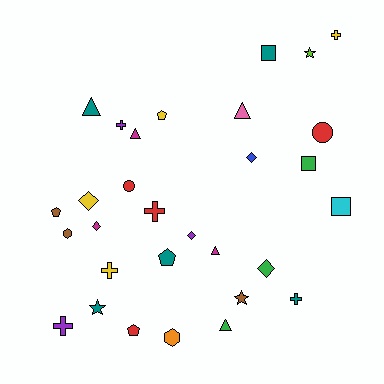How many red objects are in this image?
There are 4 red objects.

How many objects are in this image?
There are 30 objects.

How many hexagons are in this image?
There are 2 hexagons.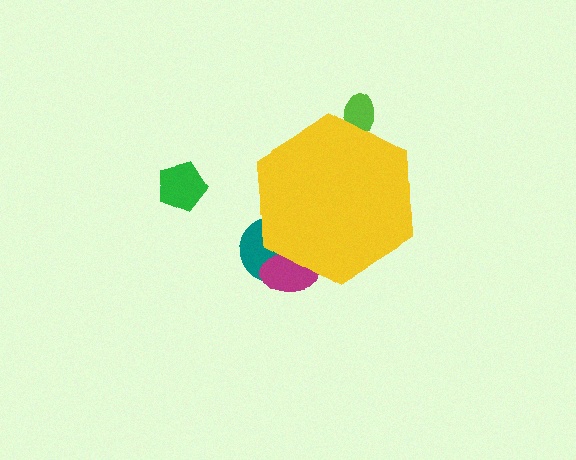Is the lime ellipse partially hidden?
Yes, the lime ellipse is partially hidden behind the yellow hexagon.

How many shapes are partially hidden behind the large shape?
3 shapes are partially hidden.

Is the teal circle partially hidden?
Yes, the teal circle is partially hidden behind the yellow hexagon.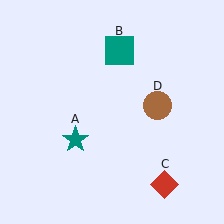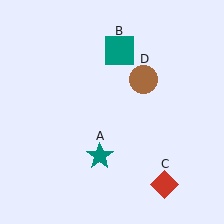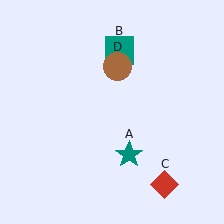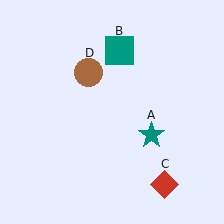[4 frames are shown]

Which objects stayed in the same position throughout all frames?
Teal square (object B) and red diamond (object C) remained stationary.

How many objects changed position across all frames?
2 objects changed position: teal star (object A), brown circle (object D).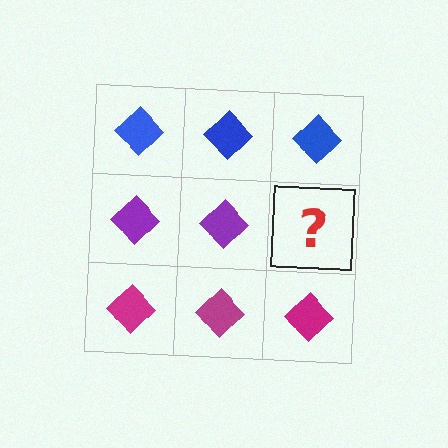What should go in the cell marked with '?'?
The missing cell should contain a purple diamond.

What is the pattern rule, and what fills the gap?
The rule is that each row has a consistent color. The gap should be filled with a purple diamond.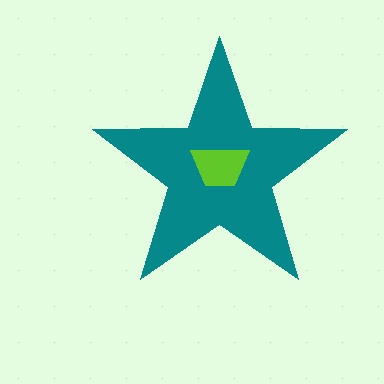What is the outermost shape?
The teal star.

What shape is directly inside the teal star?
The lime trapezoid.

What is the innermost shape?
The lime trapezoid.